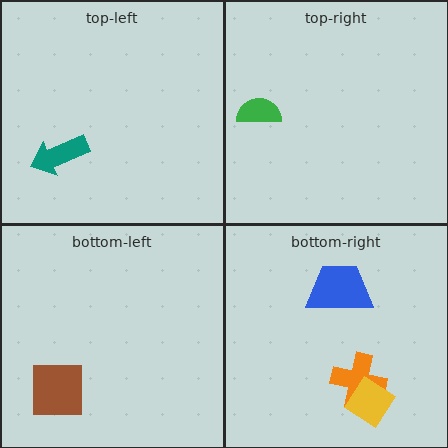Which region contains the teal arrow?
The top-left region.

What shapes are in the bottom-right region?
The blue trapezoid, the orange cross, the yellow diamond.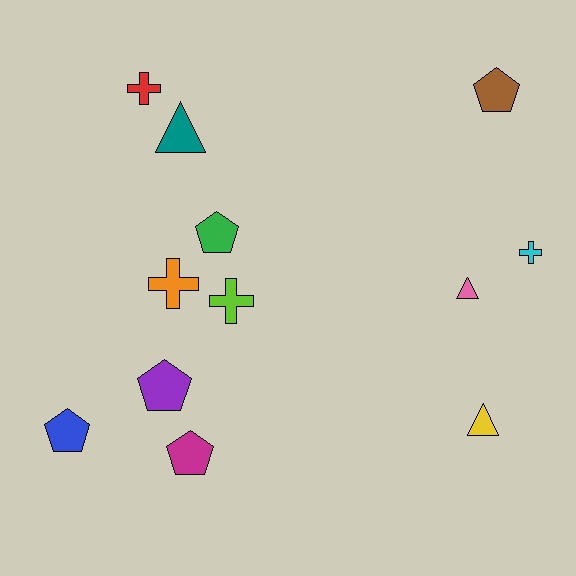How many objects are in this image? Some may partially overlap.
There are 12 objects.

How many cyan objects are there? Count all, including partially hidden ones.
There is 1 cyan object.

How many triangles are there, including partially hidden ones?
There are 3 triangles.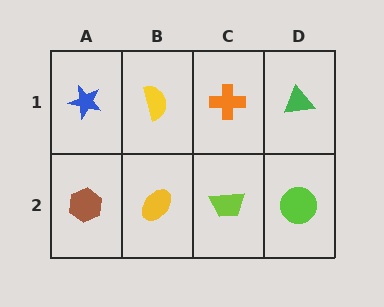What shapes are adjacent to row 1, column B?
A yellow ellipse (row 2, column B), a blue star (row 1, column A), an orange cross (row 1, column C).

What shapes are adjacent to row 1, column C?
A lime trapezoid (row 2, column C), a yellow semicircle (row 1, column B), a green triangle (row 1, column D).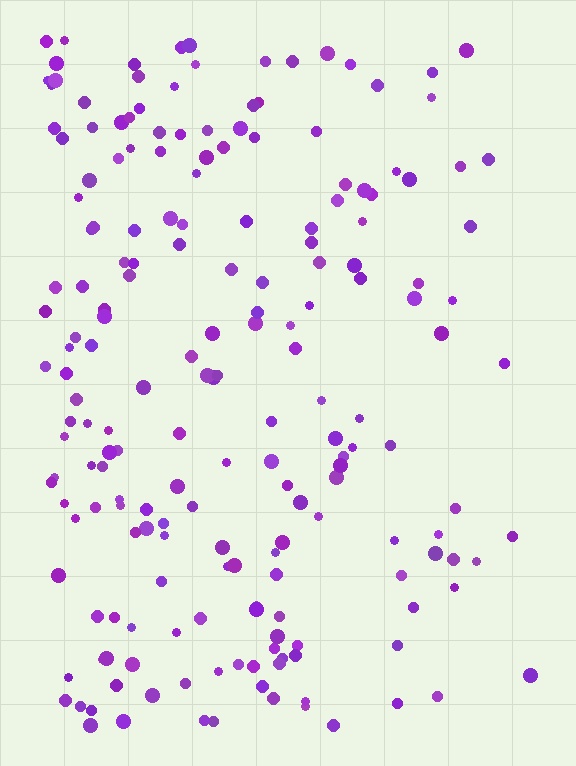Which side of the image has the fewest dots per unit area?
The right.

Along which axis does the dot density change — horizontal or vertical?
Horizontal.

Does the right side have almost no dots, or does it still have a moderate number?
Still a moderate number, just noticeably fewer than the left.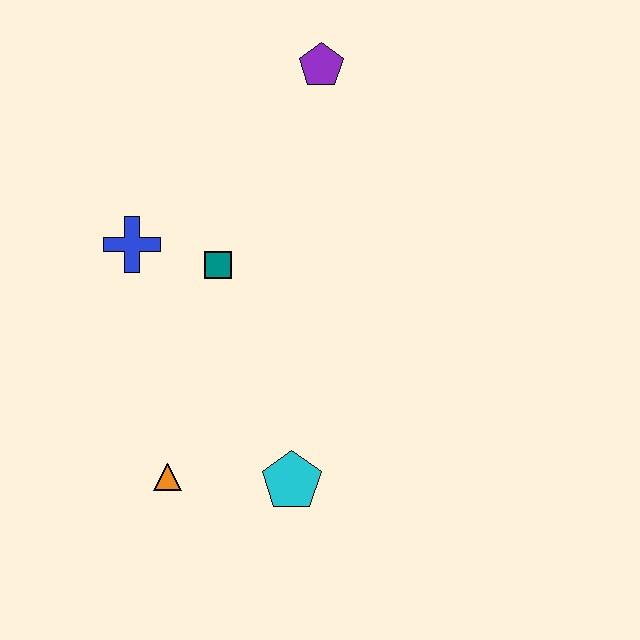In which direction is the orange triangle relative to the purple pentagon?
The orange triangle is below the purple pentagon.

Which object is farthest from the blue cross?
The cyan pentagon is farthest from the blue cross.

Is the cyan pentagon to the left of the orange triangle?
No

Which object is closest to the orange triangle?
The cyan pentagon is closest to the orange triangle.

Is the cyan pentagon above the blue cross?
No